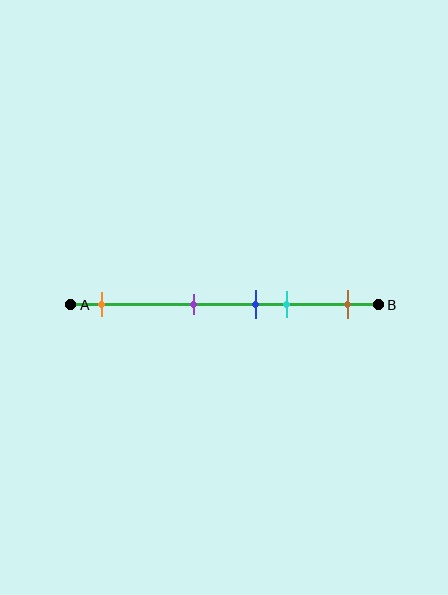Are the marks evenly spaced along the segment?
No, the marks are not evenly spaced.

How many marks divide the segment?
There are 5 marks dividing the segment.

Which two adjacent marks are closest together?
The blue and cyan marks are the closest adjacent pair.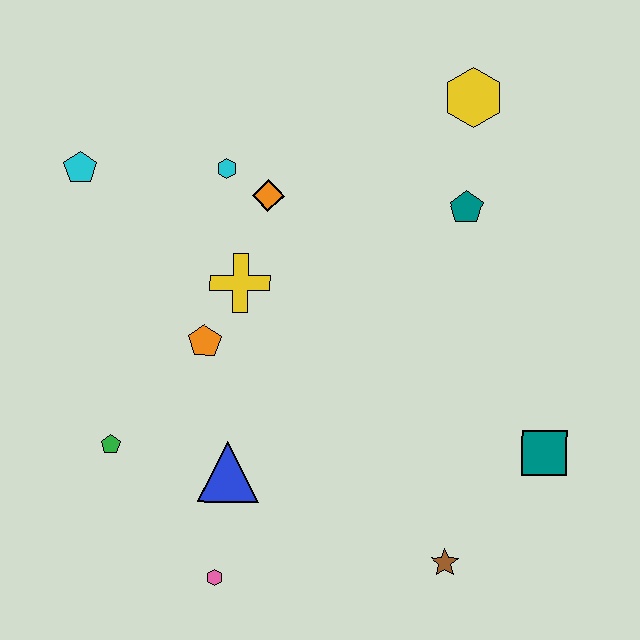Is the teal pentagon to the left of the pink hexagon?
No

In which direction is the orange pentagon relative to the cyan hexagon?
The orange pentagon is below the cyan hexagon.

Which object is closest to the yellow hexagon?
The teal pentagon is closest to the yellow hexagon.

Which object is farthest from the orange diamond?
The brown star is farthest from the orange diamond.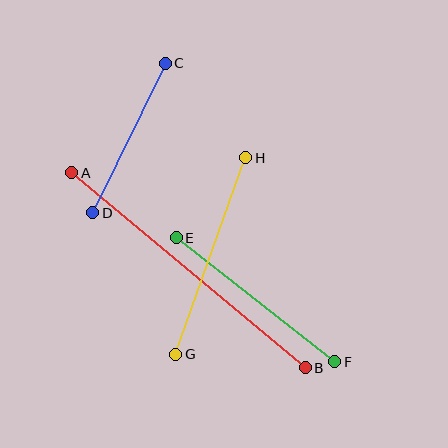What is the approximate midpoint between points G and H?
The midpoint is at approximately (211, 256) pixels.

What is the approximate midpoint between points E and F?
The midpoint is at approximately (256, 300) pixels.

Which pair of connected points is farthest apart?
Points A and B are farthest apart.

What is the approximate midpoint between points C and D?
The midpoint is at approximately (129, 138) pixels.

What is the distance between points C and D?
The distance is approximately 166 pixels.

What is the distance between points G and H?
The distance is approximately 209 pixels.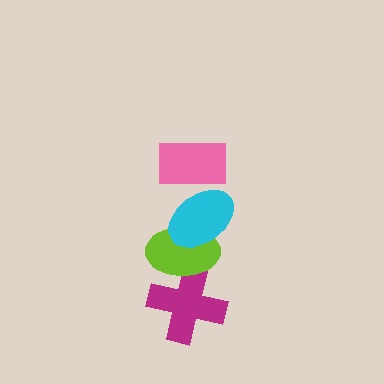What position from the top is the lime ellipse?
The lime ellipse is 3rd from the top.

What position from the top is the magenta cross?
The magenta cross is 4th from the top.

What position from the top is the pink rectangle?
The pink rectangle is 1st from the top.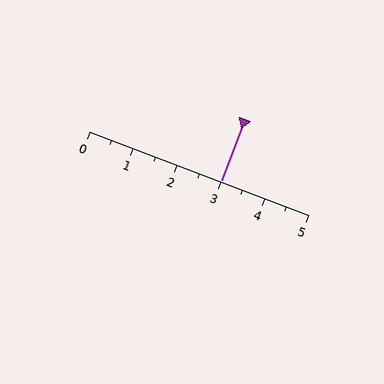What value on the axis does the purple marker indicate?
The marker indicates approximately 3.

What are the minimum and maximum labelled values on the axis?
The axis runs from 0 to 5.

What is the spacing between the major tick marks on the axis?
The major ticks are spaced 1 apart.